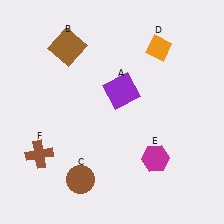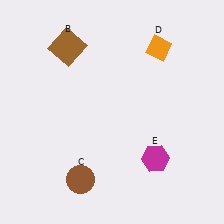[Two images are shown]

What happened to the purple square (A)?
The purple square (A) was removed in Image 2. It was in the top-right area of Image 1.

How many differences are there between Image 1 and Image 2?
There are 2 differences between the two images.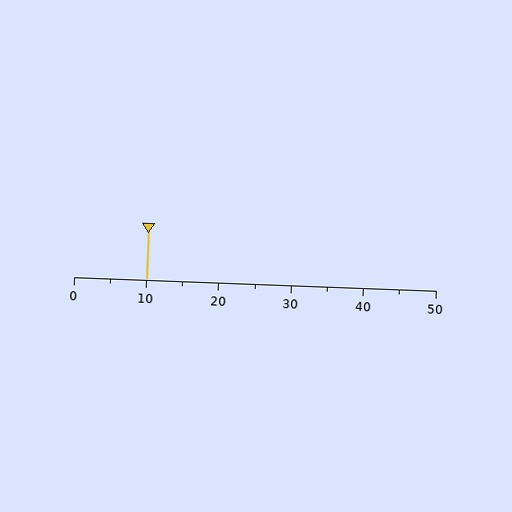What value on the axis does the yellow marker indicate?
The marker indicates approximately 10.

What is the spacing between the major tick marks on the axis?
The major ticks are spaced 10 apart.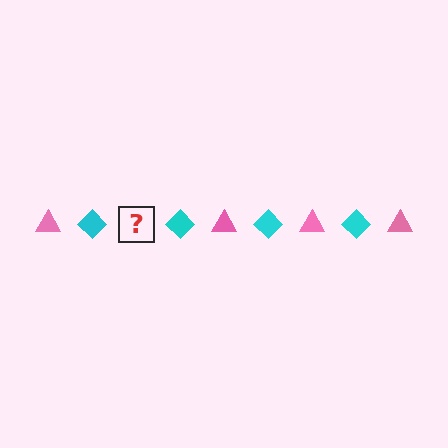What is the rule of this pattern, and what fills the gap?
The rule is that the pattern alternates between pink triangle and cyan diamond. The gap should be filled with a pink triangle.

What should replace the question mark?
The question mark should be replaced with a pink triangle.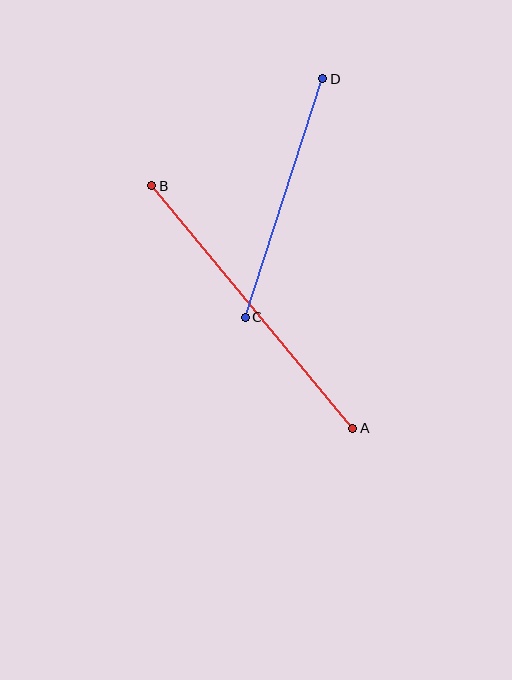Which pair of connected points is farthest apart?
Points A and B are farthest apart.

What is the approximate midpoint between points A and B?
The midpoint is at approximately (252, 307) pixels.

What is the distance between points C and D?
The distance is approximately 251 pixels.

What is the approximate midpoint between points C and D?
The midpoint is at approximately (284, 198) pixels.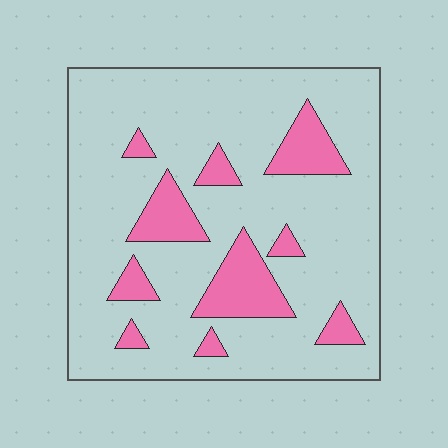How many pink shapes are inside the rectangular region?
10.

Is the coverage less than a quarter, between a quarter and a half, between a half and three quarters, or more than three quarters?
Less than a quarter.